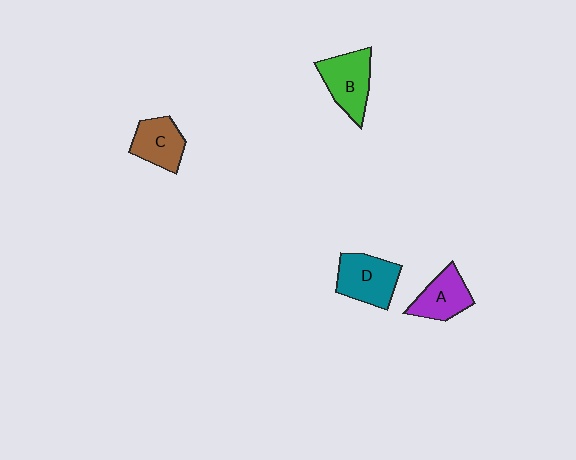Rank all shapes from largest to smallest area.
From largest to smallest: D (teal), B (green), A (purple), C (brown).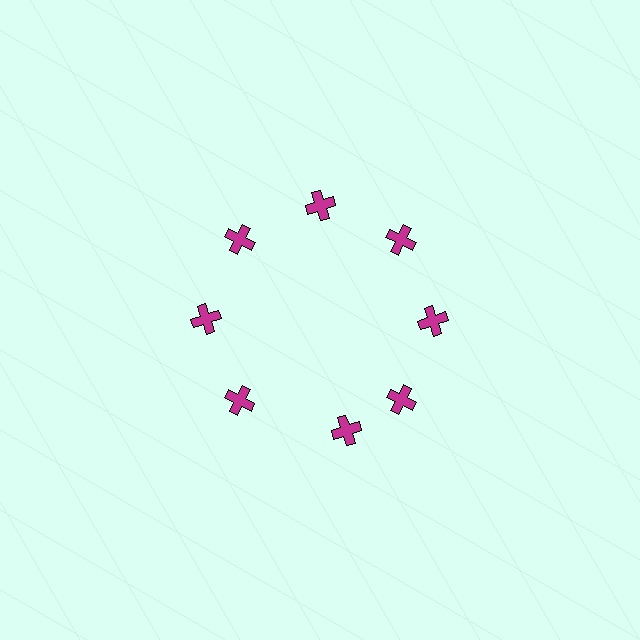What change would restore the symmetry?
The symmetry would be restored by rotating it back into even spacing with its neighbors so that all 8 crosses sit at equal angles and equal distance from the center.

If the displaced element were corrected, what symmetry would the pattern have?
It would have 8-fold rotational symmetry — the pattern would map onto itself every 45 degrees.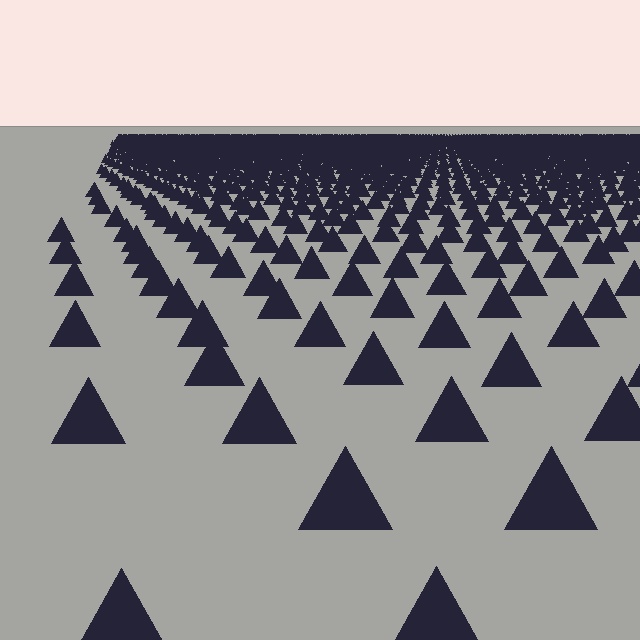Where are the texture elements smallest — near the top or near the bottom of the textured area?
Near the top.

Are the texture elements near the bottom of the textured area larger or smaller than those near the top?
Larger. Near the bottom, elements are closer to the viewer and appear at a bigger on-screen size.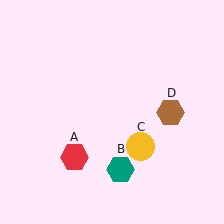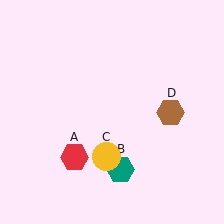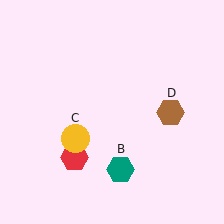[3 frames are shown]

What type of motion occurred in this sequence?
The yellow circle (object C) rotated clockwise around the center of the scene.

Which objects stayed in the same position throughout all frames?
Red hexagon (object A) and teal hexagon (object B) and brown hexagon (object D) remained stationary.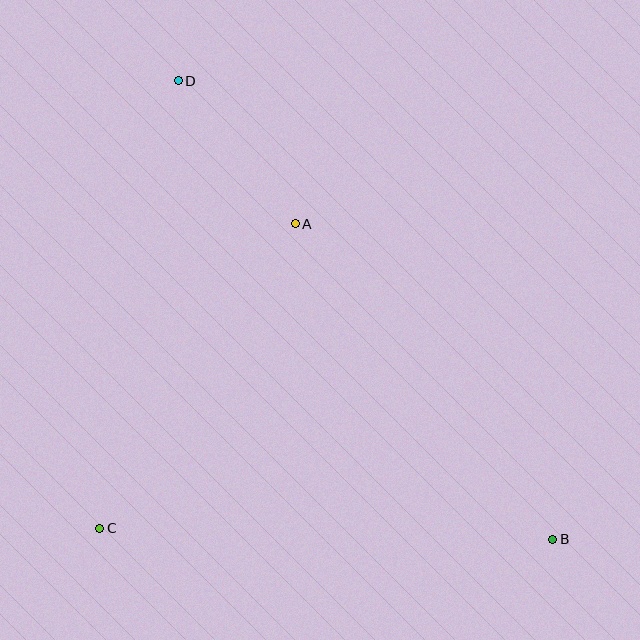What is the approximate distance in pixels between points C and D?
The distance between C and D is approximately 454 pixels.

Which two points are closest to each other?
Points A and D are closest to each other.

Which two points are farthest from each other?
Points B and D are farthest from each other.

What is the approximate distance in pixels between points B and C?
The distance between B and C is approximately 453 pixels.